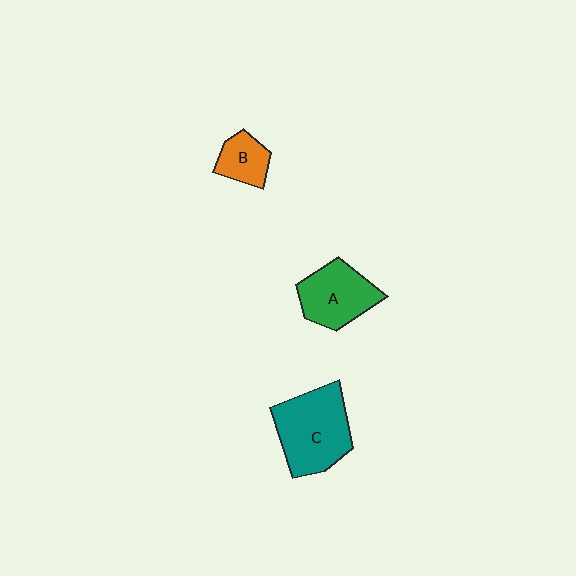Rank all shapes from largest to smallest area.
From largest to smallest: C (teal), A (green), B (orange).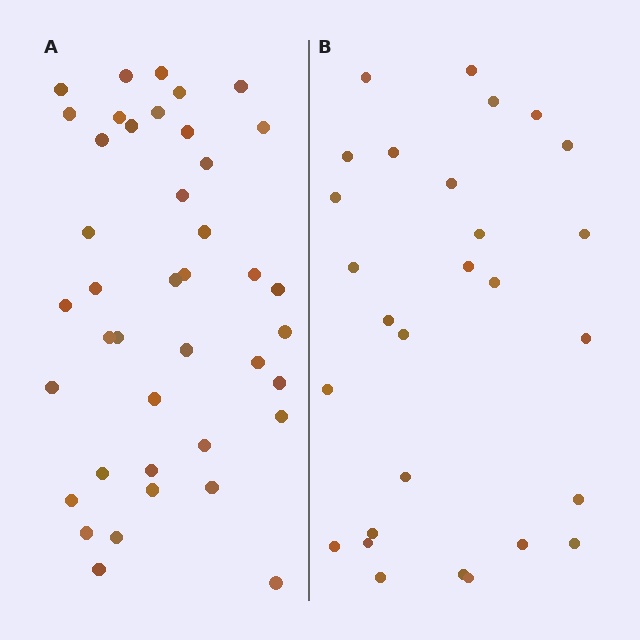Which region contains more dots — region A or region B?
Region A (the left region) has more dots.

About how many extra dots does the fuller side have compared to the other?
Region A has approximately 15 more dots than region B.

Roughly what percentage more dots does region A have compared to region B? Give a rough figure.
About 45% more.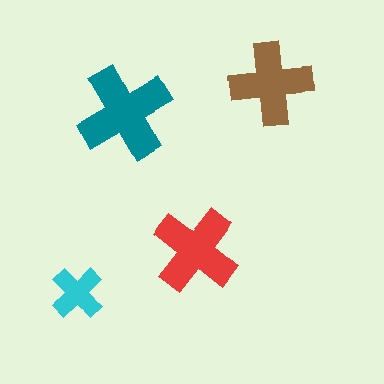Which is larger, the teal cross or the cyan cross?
The teal one.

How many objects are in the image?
There are 4 objects in the image.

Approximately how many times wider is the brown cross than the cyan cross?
About 1.5 times wider.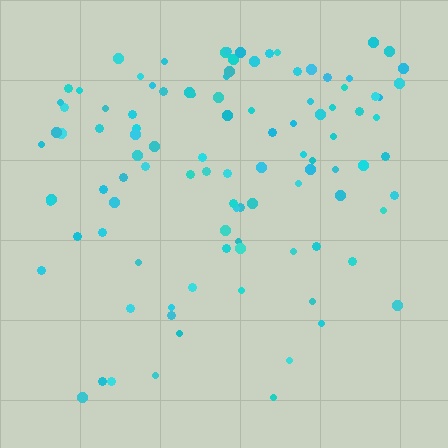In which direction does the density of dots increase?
From bottom to top, with the top side densest.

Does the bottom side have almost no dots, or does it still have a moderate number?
Still a moderate number, just noticeably fewer than the top.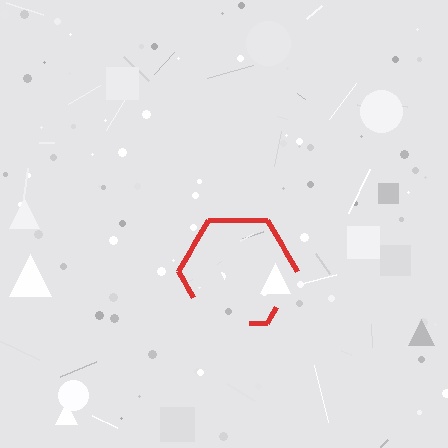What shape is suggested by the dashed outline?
The dashed outline suggests a hexagon.